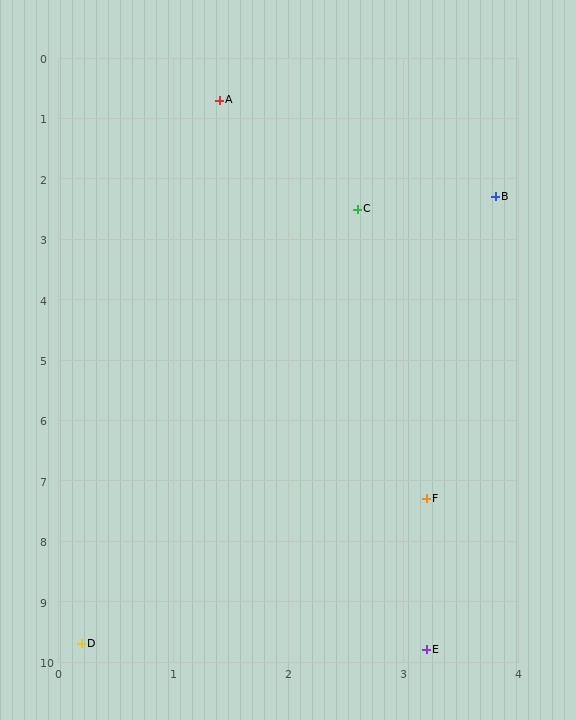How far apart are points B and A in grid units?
Points B and A are about 2.9 grid units apart.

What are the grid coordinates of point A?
Point A is at approximately (1.4, 0.7).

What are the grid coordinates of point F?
Point F is at approximately (3.2, 7.3).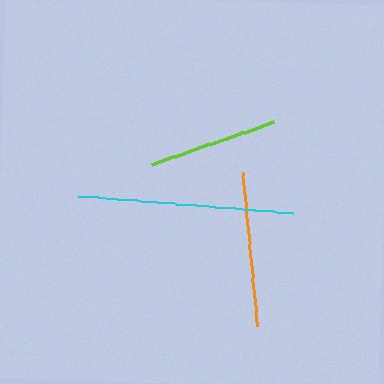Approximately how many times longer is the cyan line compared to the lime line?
The cyan line is approximately 1.7 times the length of the lime line.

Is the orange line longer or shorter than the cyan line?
The cyan line is longer than the orange line.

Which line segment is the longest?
The cyan line is the longest at approximately 217 pixels.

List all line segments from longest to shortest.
From longest to shortest: cyan, orange, lime.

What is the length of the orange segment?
The orange segment is approximately 154 pixels long.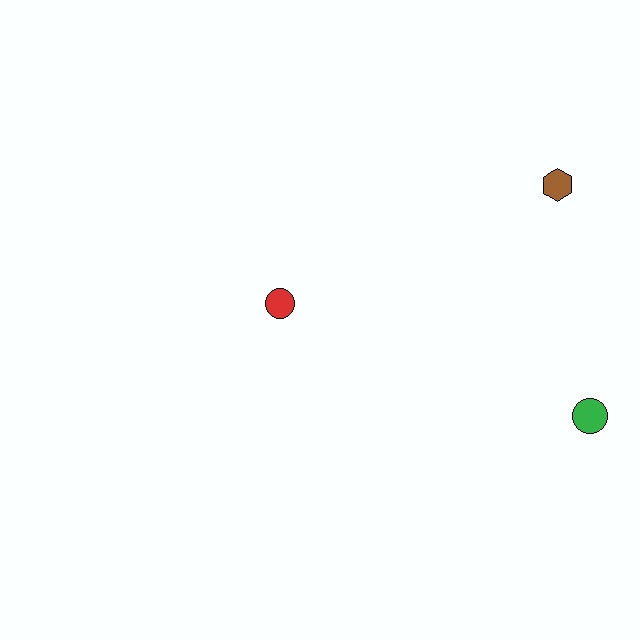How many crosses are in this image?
There are no crosses.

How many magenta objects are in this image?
There are no magenta objects.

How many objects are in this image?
There are 3 objects.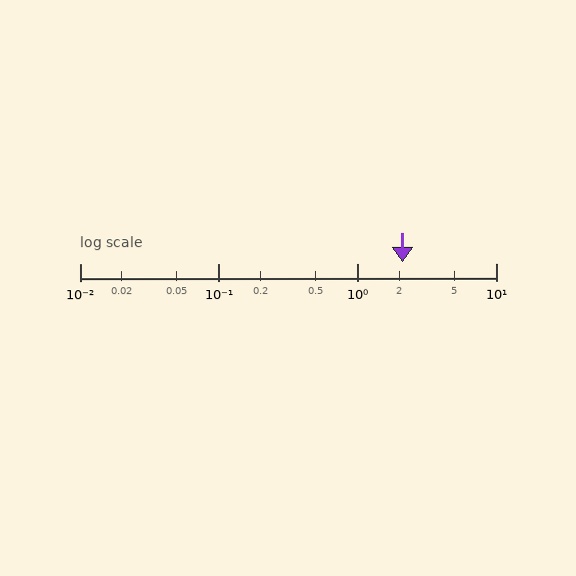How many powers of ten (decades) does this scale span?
The scale spans 3 decades, from 0.01 to 10.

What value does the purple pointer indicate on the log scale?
The pointer indicates approximately 2.1.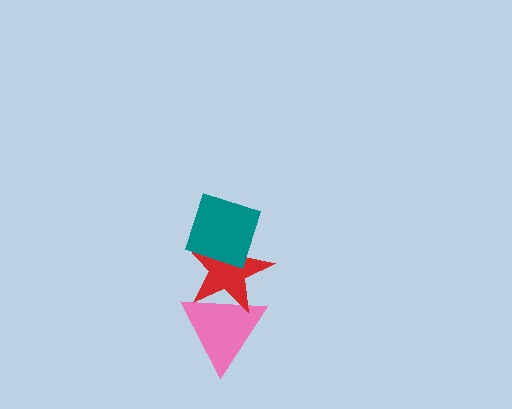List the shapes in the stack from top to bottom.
From top to bottom: the teal diamond, the red star, the pink triangle.